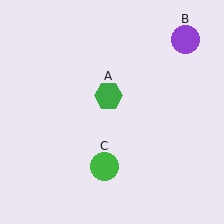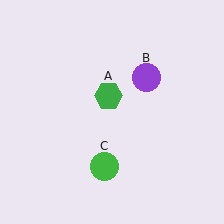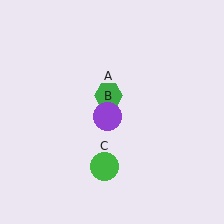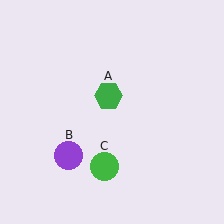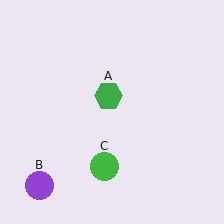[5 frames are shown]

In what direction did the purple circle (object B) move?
The purple circle (object B) moved down and to the left.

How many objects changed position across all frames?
1 object changed position: purple circle (object B).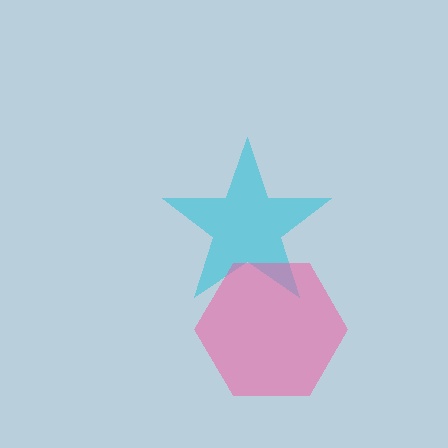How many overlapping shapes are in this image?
There are 2 overlapping shapes in the image.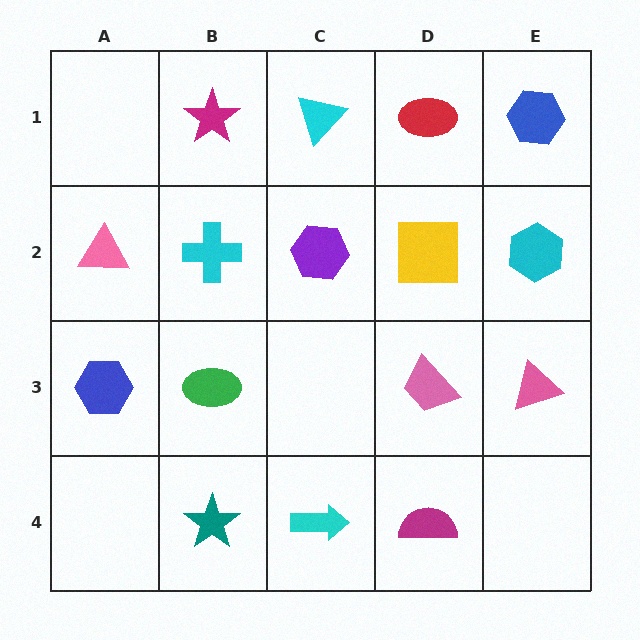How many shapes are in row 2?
5 shapes.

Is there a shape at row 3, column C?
No, that cell is empty.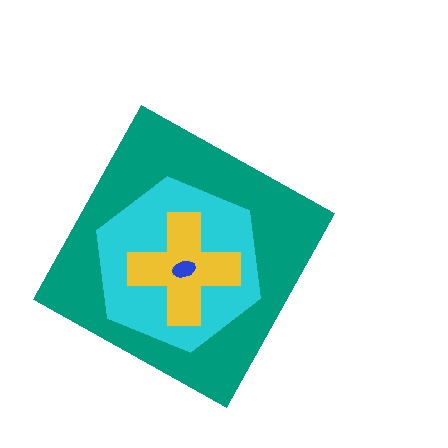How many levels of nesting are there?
4.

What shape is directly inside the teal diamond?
The cyan hexagon.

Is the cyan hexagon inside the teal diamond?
Yes.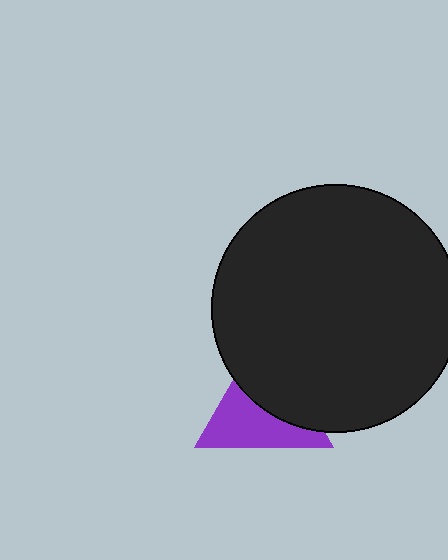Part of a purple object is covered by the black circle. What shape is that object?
It is a triangle.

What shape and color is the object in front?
The object in front is a black circle.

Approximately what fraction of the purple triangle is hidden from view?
Roughly 48% of the purple triangle is hidden behind the black circle.